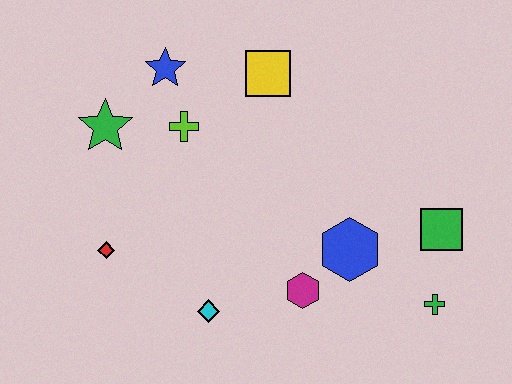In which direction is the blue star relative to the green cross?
The blue star is to the left of the green cross.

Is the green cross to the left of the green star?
No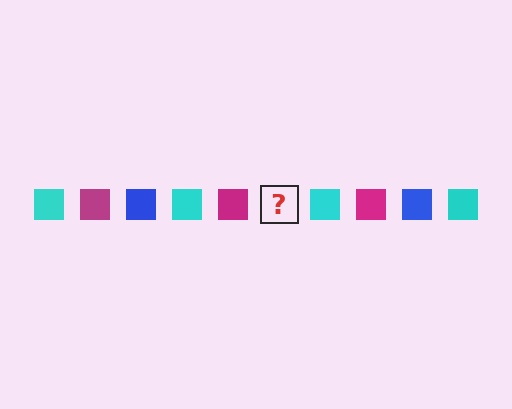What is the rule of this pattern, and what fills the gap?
The rule is that the pattern cycles through cyan, magenta, blue squares. The gap should be filled with a blue square.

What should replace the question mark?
The question mark should be replaced with a blue square.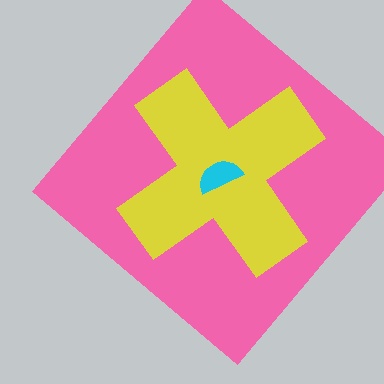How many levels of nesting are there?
3.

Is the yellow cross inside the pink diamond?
Yes.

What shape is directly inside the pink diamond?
The yellow cross.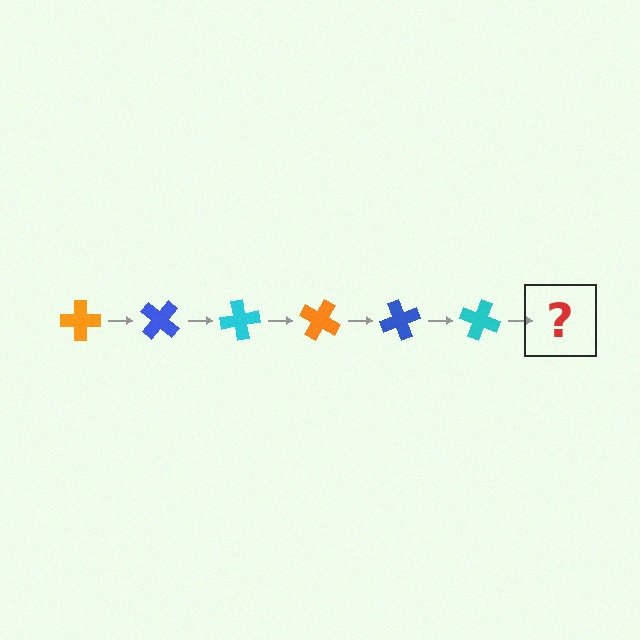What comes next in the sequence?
The next element should be an orange cross, rotated 240 degrees from the start.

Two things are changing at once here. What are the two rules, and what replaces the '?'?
The two rules are that it rotates 40 degrees each step and the color cycles through orange, blue, and cyan. The '?' should be an orange cross, rotated 240 degrees from the start.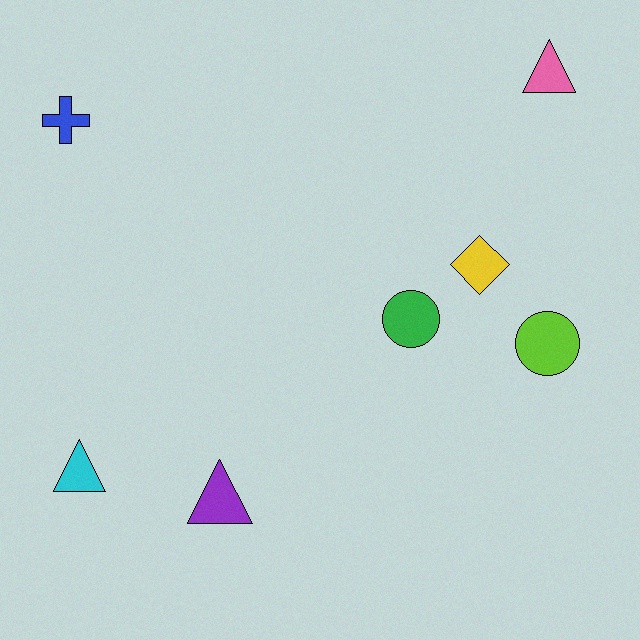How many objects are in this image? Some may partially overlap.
There are 7 objects.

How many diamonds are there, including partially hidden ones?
There is 1 diamond.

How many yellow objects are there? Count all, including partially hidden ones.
There is 1 yellow object.